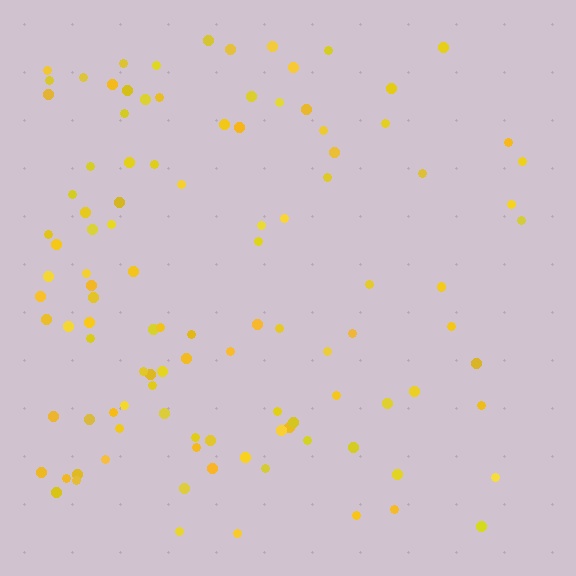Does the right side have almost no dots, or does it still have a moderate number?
Still a moderate number, just noticeably fewer than the left.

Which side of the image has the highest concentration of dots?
The left.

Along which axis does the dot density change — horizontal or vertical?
Horizontal.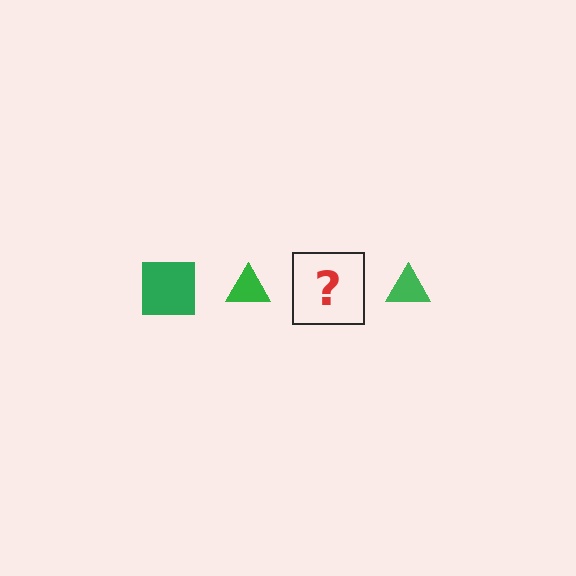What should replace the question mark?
The question mark should be replaced with a green square.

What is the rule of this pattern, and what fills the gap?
The rule is that the pattern cycles through square, triangle shapes in green. The gap should be filled with a green square.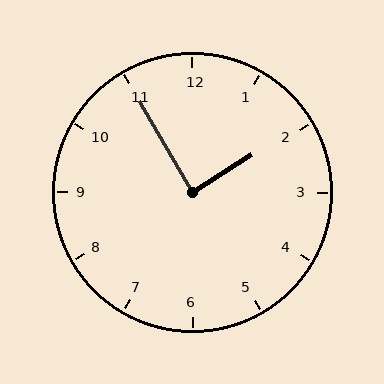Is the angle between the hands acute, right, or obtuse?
It is right.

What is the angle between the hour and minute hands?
Approximately 88 degrees.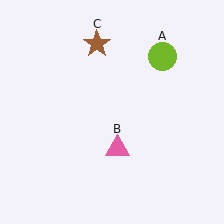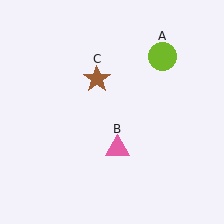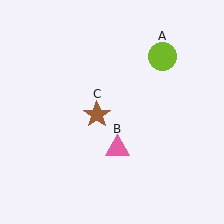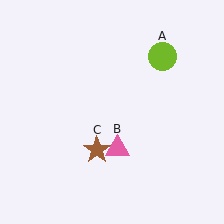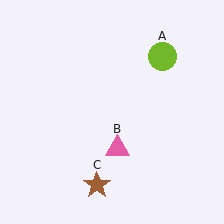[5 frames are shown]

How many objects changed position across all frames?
1 object changed position: brown star (object C).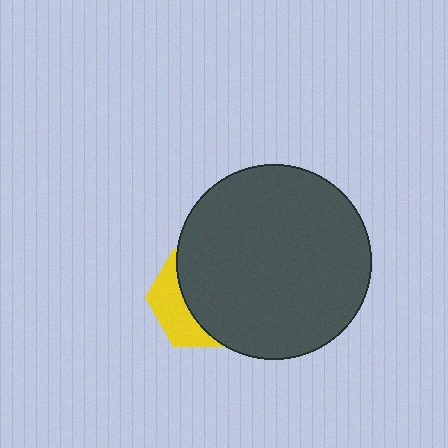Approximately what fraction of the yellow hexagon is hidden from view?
Roughly 65% of the yellow hexagon is hidden behind the dark gray circle.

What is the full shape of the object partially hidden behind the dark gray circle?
The partially hidden object is a yellow hexagon.